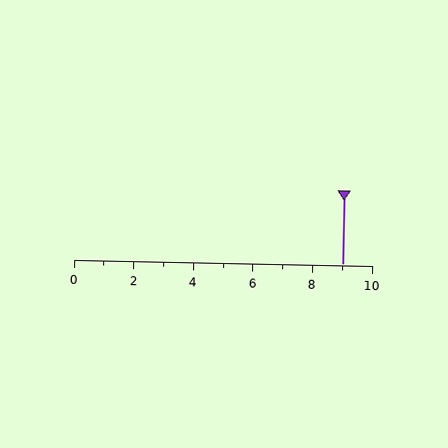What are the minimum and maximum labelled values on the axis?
The axis runs from 0 to 10.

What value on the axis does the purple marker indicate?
The marker indicates approximately 9.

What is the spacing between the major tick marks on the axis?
The major ticks are spaced 2 apart.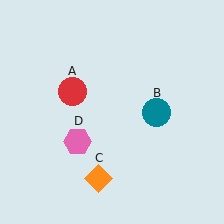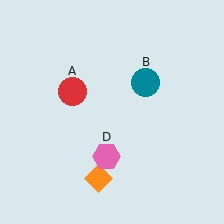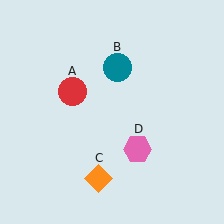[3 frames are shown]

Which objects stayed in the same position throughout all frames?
Red circle (object A) and orange diamond (object C) remained stationary.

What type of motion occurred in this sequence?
The teal circle (object B), pink hexagon (object D) rotated counterclockwise around the center of the scene.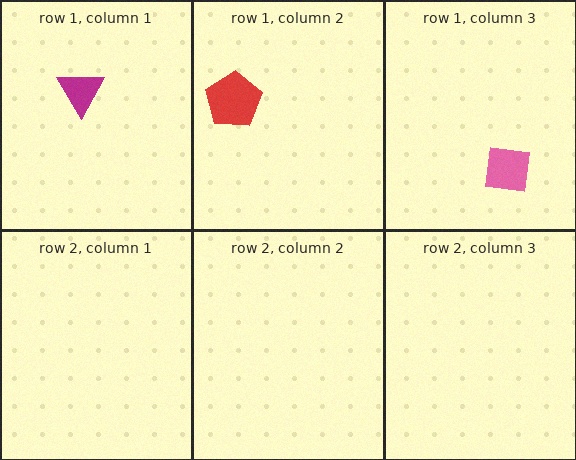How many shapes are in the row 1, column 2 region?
1.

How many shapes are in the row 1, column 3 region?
1.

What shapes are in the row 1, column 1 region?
The magenta triangle.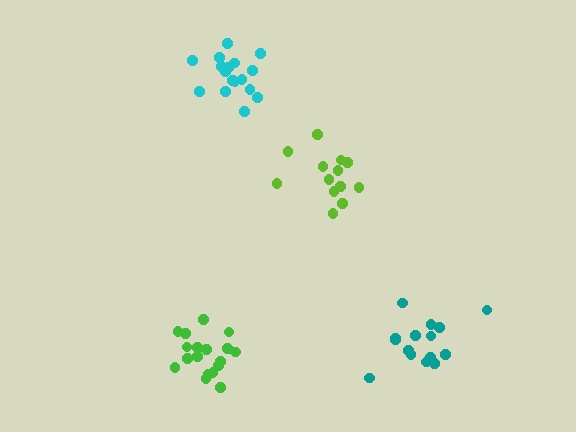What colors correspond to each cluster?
The clusters are colored: green, lime, cyan, teal.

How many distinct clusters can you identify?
There are 4 distinct clusters.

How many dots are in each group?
Group 1: 18 dots, Group 2: 13 dots, Group 3: 17 dots, Group 4: 15 dots (63 total).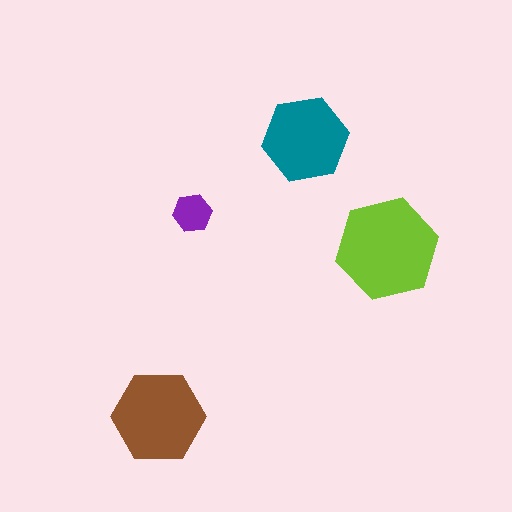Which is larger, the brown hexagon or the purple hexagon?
The brown one.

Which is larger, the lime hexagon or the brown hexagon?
The lime one.